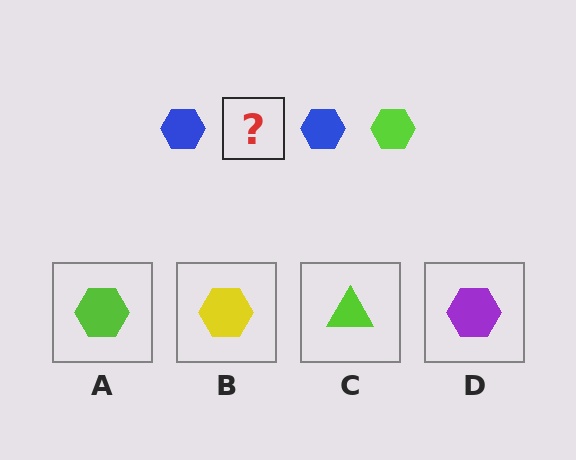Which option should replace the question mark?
Option A.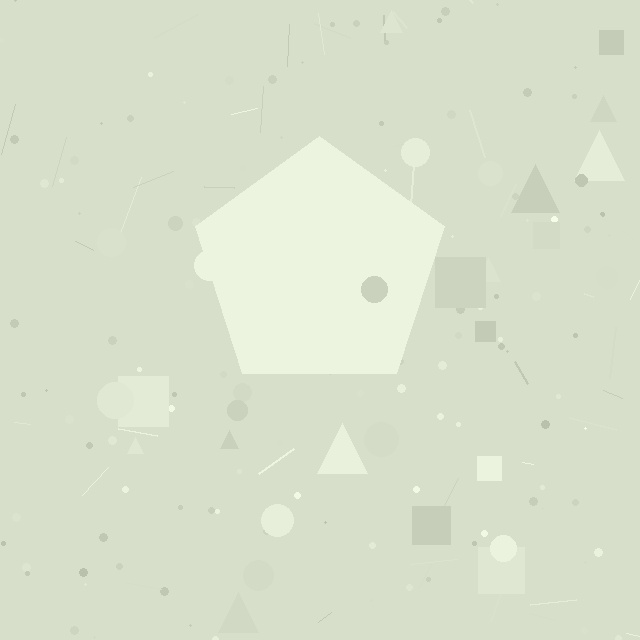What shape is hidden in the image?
A pentagon is hidden in the image.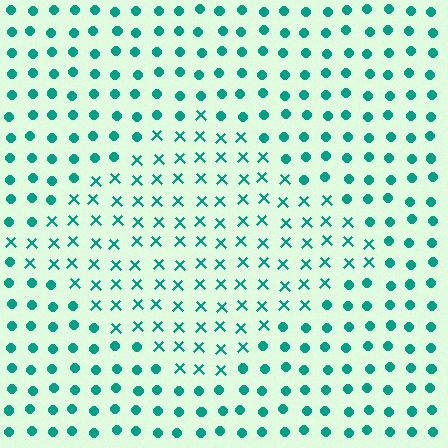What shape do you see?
I see a diamond.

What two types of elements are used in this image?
The image uses X marks inside the diamond region and circles outside it.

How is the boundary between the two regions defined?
The boundary is defined by a change in element shape: X marks inside vs. circles outside. All elements share the same color and spacing.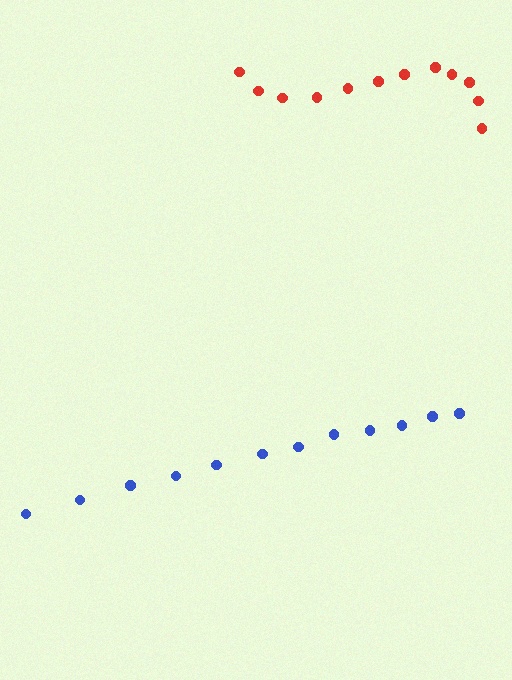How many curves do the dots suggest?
There are 2 distinct paths.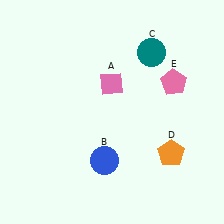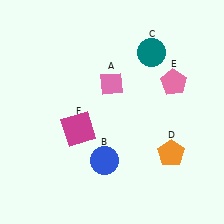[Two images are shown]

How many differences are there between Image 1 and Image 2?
There is 1 difference between the two images.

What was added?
A magenta square (F) was added in Image 2.